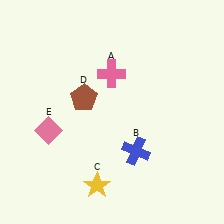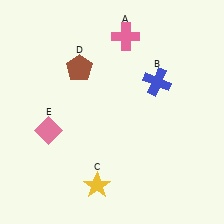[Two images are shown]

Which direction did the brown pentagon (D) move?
The brown pentagon (D) moved up.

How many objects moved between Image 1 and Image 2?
3 objects moved between the two images.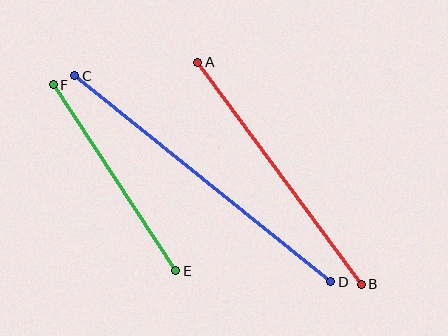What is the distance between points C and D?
The distance is approximately 329 pixels.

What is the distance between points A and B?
The distance is approximately 276 pixels.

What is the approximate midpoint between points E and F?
The midpoint is at approximately (115, 178) pixels.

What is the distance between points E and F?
The distance is approximately 223 pixels.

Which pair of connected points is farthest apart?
Points C and D are farthest apart.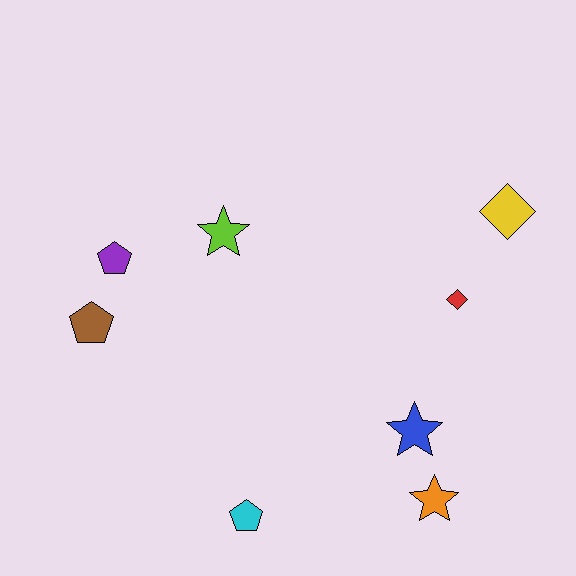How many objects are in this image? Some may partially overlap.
There are 8 objects.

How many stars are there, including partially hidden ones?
There are 3 stars.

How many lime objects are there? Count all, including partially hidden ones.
There is 1 lime object.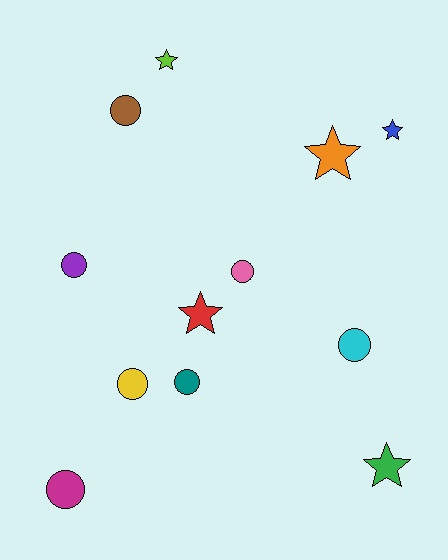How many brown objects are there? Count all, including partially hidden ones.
There is 1 brown object.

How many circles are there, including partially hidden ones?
There are 7 circles.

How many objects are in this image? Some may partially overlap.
There are 12 objects.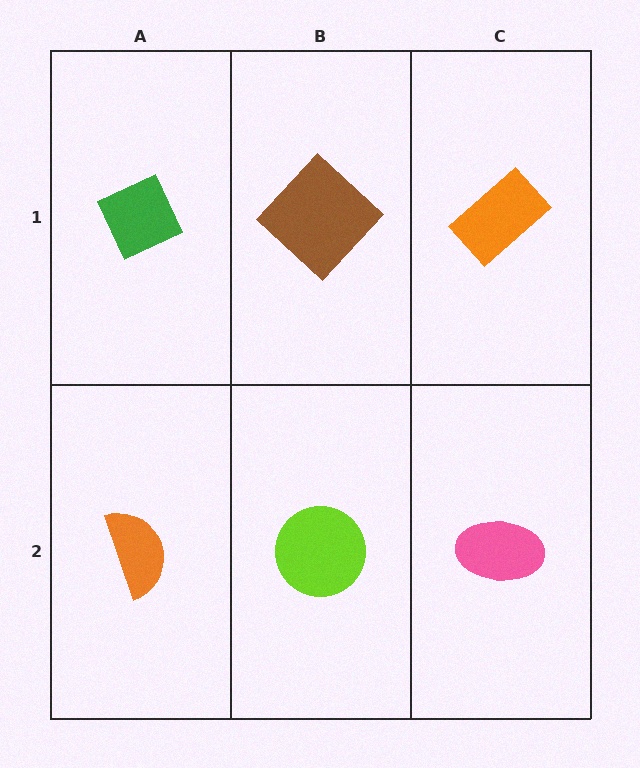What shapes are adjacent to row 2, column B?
A brown diamond (row 1, column B), an orange semicircle (row 2, column A), a pink ellipse (row 2, column C).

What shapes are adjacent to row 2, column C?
An orange rectangle (row 1, column C), a lime circle (row 2, column B).